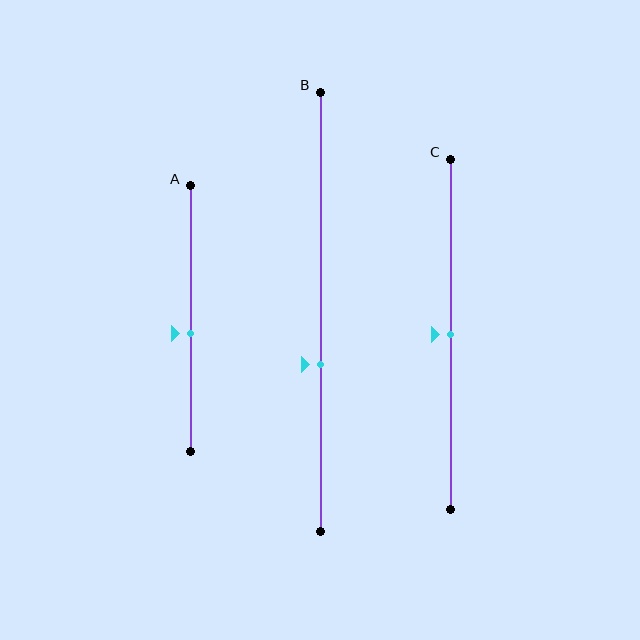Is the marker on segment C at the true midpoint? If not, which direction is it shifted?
Yes, the marker on segment C is at the true midpoint.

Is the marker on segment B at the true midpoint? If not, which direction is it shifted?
No, the marker on segment B is shifted downward by about 12% of the segment length.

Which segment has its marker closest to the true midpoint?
Segment C has its marker closest to the true midpoint.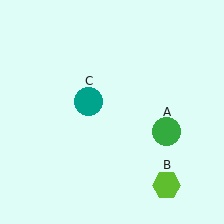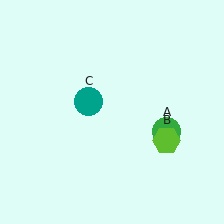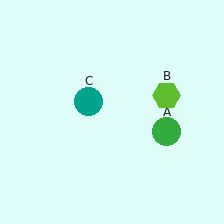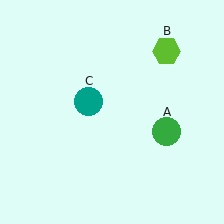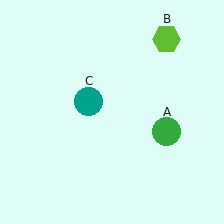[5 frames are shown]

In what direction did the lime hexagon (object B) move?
The lime hexagon (object B) moved up.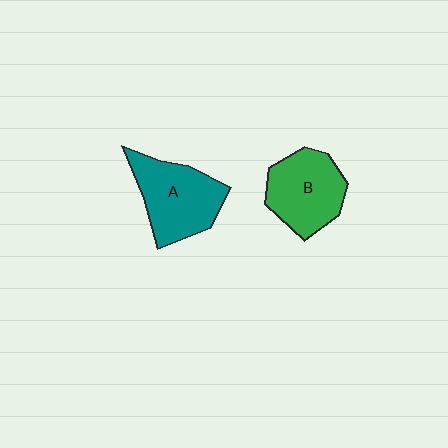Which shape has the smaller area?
Shape B (green).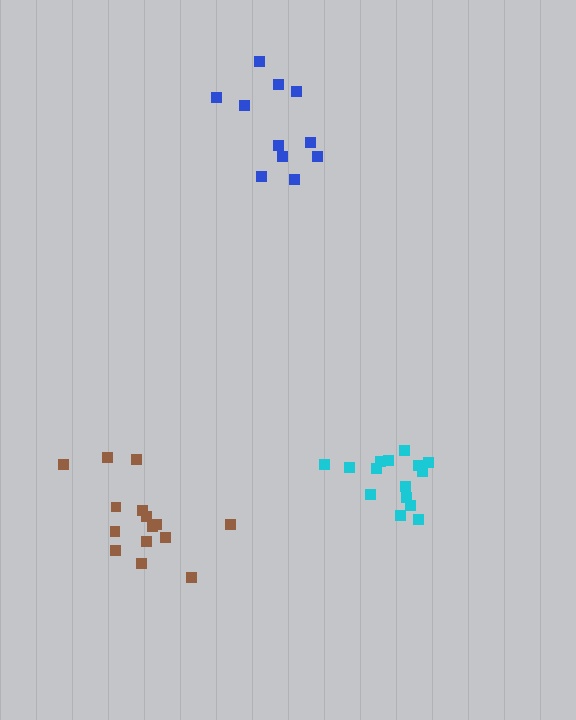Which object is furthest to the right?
The cyan cluster is rightmost.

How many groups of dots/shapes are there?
There are 3 groups.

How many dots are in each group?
Group 1: 11 dots, Group 2: 15 dots, Group 3: 15 dots (41 total).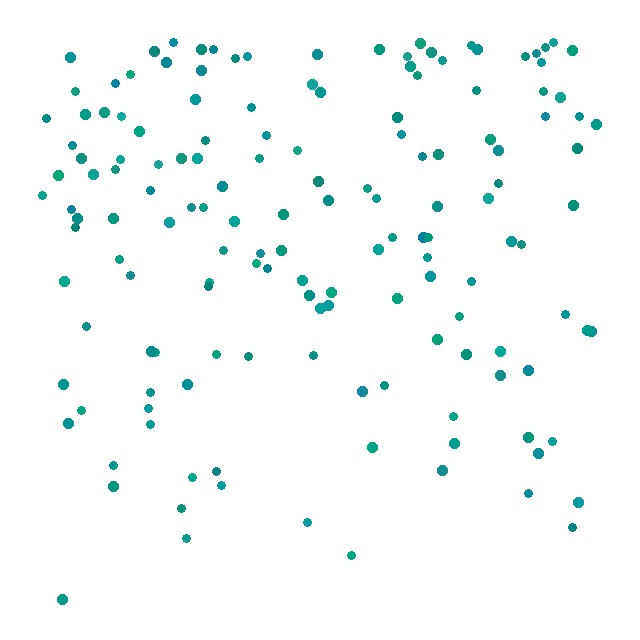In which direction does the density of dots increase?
From bottom to top, with the top side densest.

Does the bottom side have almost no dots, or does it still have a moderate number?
Still a moderate number, just noticeably fewer than the top.